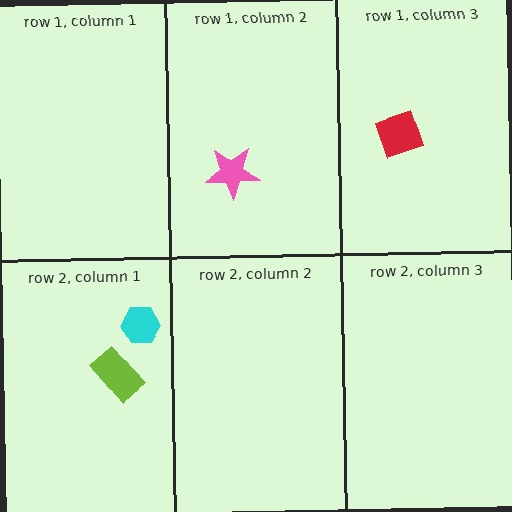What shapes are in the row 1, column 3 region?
The red square.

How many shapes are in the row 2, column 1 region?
2.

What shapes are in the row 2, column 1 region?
The cyan hexagon, the lime rectangle.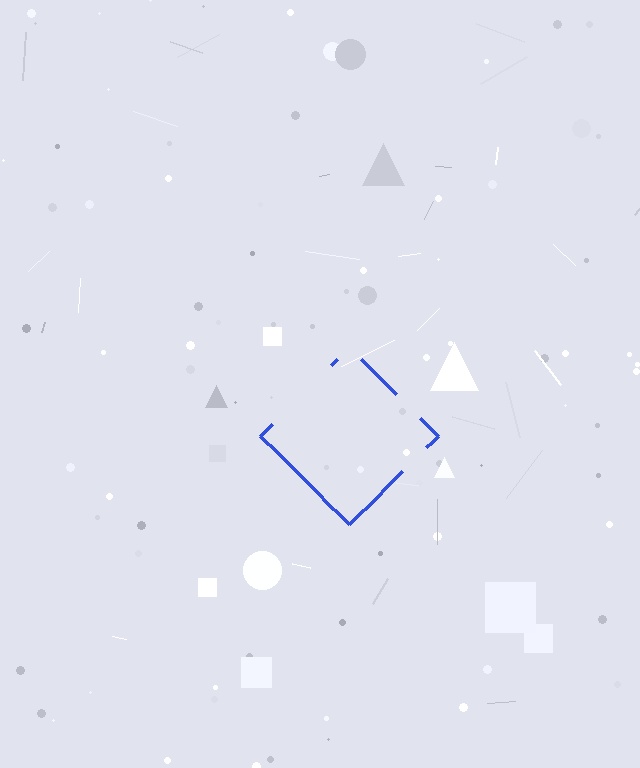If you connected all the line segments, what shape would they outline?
They would outline a diamond.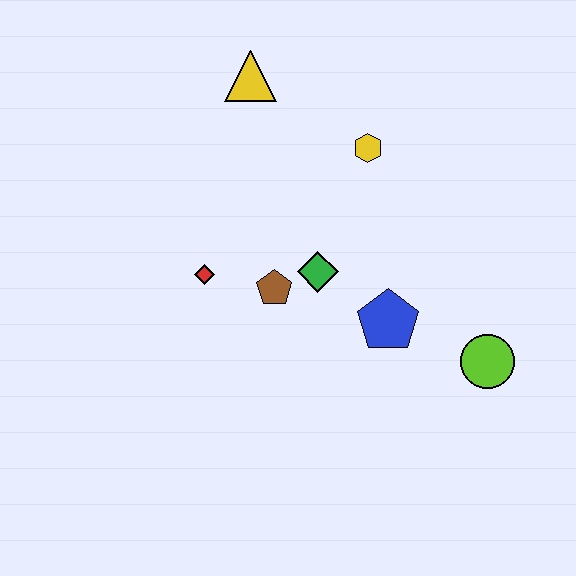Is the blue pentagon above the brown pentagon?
No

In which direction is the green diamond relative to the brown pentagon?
The green diamond is to the right of the brown pentagon.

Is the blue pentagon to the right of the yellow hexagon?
Yes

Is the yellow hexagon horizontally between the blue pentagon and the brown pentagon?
Yes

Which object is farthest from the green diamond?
The yellow triangle is farthest from the green diamond.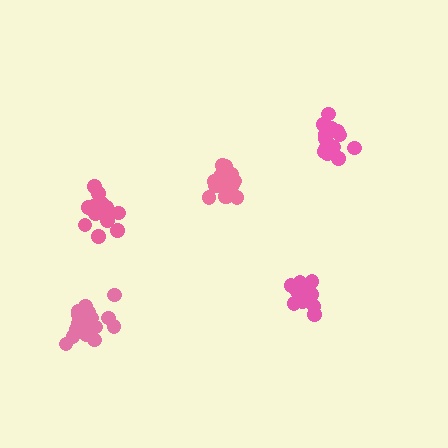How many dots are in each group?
Group 1: 18 dots, Group 2: 12 dots, Group 3: 18 dots, Group 4: 18 dots, Group 5: 14 dots (80 total).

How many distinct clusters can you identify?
There are 5 distinct clusters.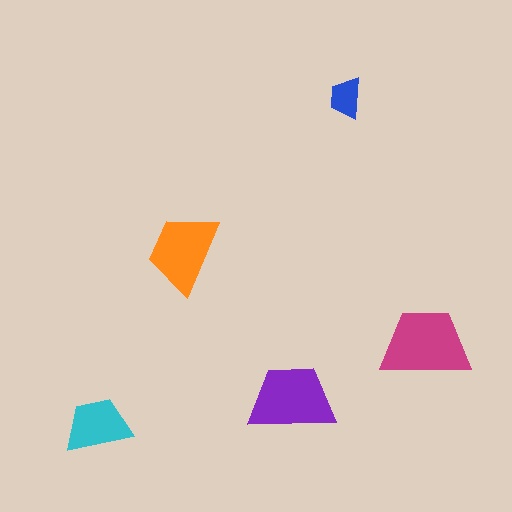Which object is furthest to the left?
The cyan trapezoid is leftmost.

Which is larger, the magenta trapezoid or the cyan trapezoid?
The magenta one.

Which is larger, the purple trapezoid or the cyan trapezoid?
The purple one.